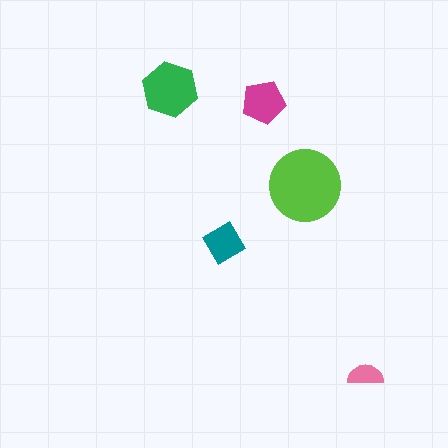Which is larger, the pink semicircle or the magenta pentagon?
The magenta pentagon.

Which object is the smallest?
The pink semicircle.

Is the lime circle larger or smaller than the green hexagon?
Larger.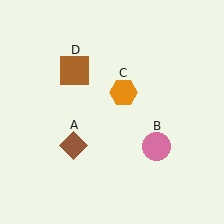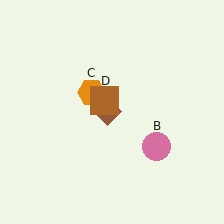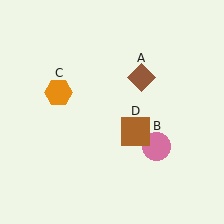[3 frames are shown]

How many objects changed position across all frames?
3 objects changed position: brown diamond (object A), orange hexagon (object C), brown square (object D).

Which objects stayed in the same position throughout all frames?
Pink circle (object B) remained stationary.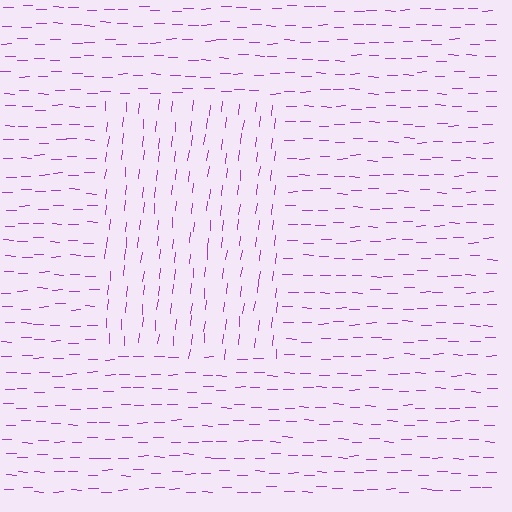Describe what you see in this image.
The image is filled with small purple line segments. A rectangle region in the image has lines oriented differently from the surrounding lines, creating a visible texture boundary.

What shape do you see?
I see a rectangle.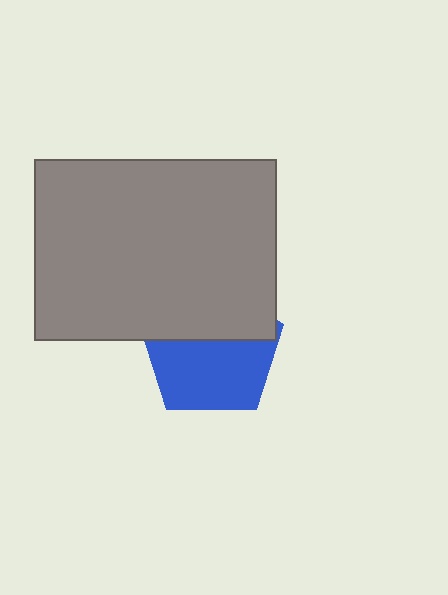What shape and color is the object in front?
The object in front is a gray rectangle.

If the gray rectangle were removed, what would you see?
You would see the complete blue pentagon.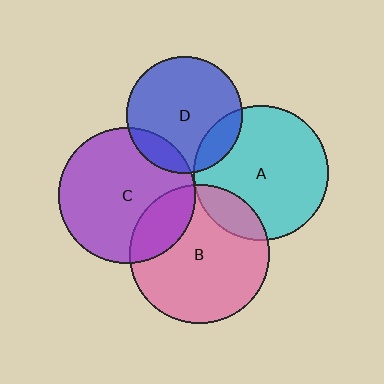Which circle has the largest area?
Circle B (pink).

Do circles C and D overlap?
Yes.